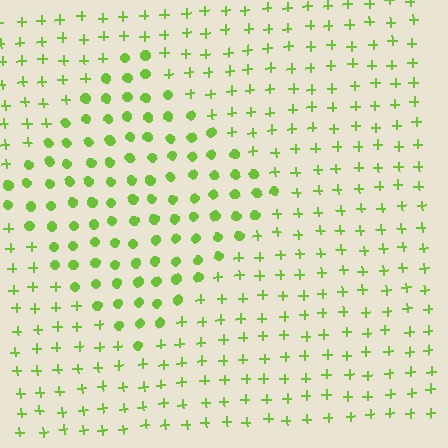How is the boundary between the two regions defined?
The boundary is defined by a change in element shape: circles inside vs. plus signs outside. All elements share the same color and spacing.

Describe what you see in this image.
The image is filled with small lime elements arranged in a uniform grid. A diamond-shaped region contains circles, while the surrounding area contains plus signs. The boundary is defined purely by the change in element shape.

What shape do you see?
I see a diamond.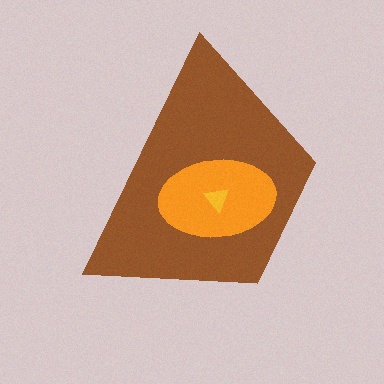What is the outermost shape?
The brown trapezoid.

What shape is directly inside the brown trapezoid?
The orange ellipse.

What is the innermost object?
The yellow triangle.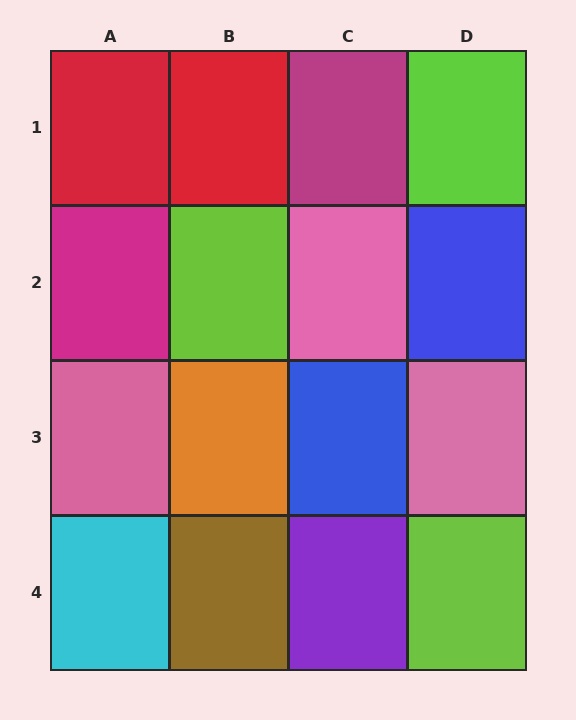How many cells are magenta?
2 cells are magenta.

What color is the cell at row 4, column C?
Purple.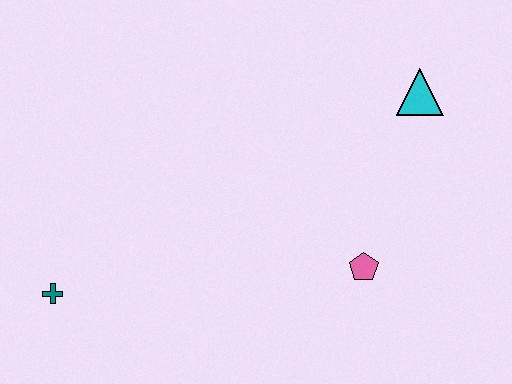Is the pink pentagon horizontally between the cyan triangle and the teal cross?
Yes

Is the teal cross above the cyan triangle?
No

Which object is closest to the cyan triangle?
The pink pentagon is closest to the cyan triangle.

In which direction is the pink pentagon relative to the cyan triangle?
The pink pentagon is below the cyan triangle.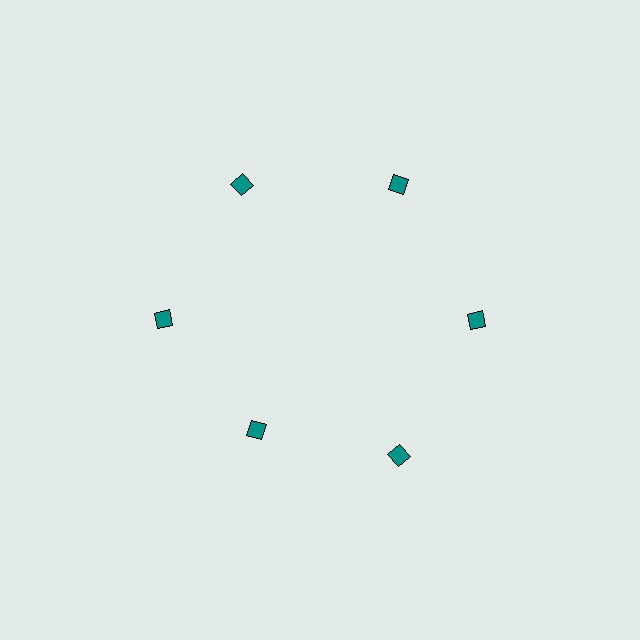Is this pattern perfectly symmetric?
No. The 6 teal diamonds are arranged in a ring, but one element near the 7 o'clock position is pulled inward toward the center, breaking the 6-fold rotational symmetry.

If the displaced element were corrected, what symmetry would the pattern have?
It would have 6-fold rotational symmetry — the pattern would map onto itself every 60 degrees.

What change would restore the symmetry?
The symmetry would be restored by moving it outward, back onto the ring so that all 6 diamonds sit at equal angles and equal distance from the center.